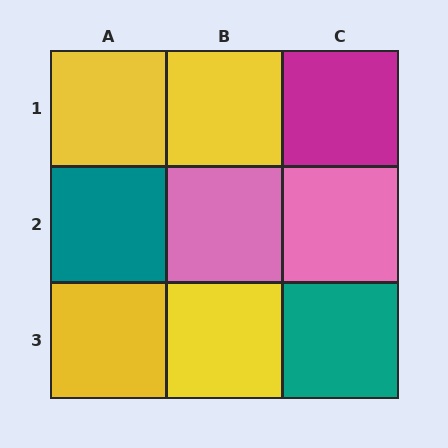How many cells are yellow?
4 cells are yellow.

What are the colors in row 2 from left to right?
Teal, pink, pink.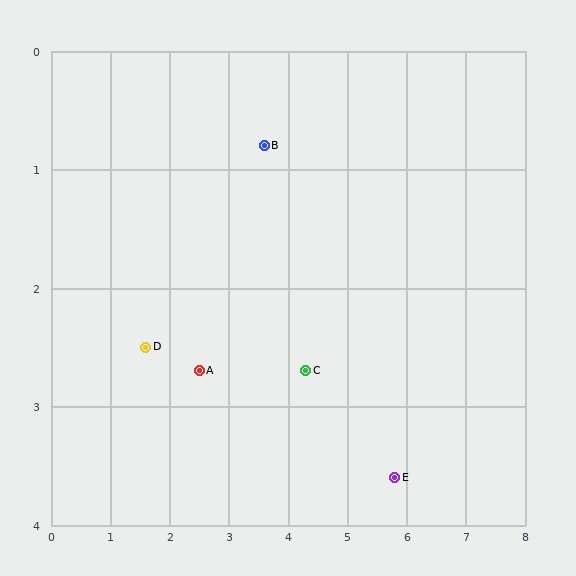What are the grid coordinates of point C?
Point C is at approximately (4.3, 2.7).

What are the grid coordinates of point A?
Point A is at approximately (2.5, 2.7).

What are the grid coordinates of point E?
Point E is at approximately (5.8, 3.6).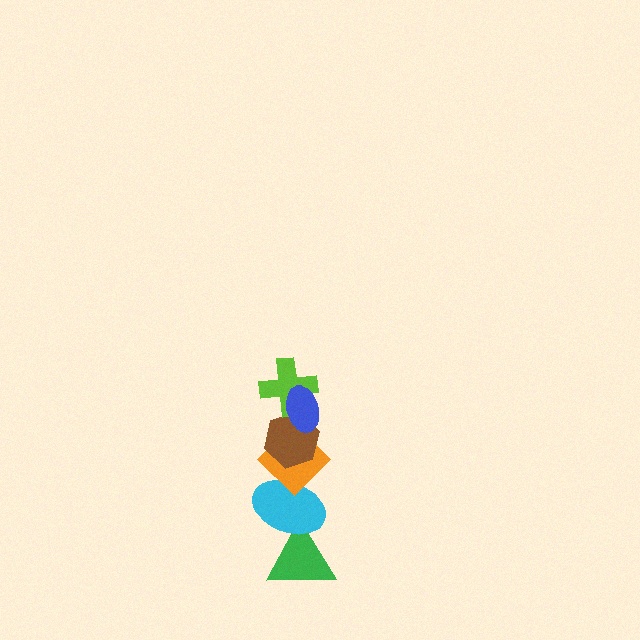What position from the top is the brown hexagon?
The brown hexagon is 3rd from the top.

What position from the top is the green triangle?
The green triangle is 6th from the top.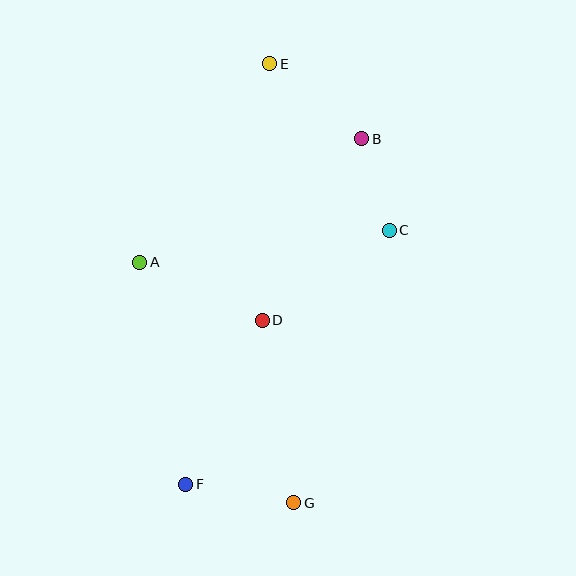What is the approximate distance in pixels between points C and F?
The distance between C and F is approximately 326 pixels.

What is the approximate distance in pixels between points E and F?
The distance between E and F is approximately 429 pixels.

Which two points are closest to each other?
Points B and C are closest to each other.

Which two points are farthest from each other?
Points E and G are farthest from each other.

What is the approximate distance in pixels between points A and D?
The distance between A and D is approximately 136 pixels.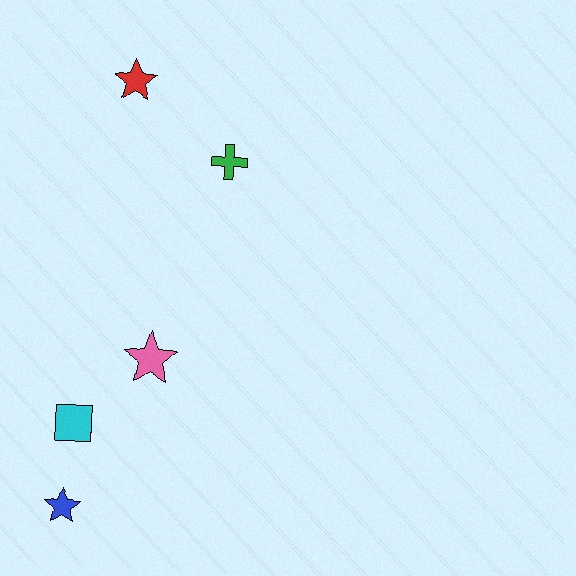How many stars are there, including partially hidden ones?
There are 3 stars.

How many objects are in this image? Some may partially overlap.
There are 5 objects.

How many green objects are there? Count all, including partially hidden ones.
There is 1 green object.